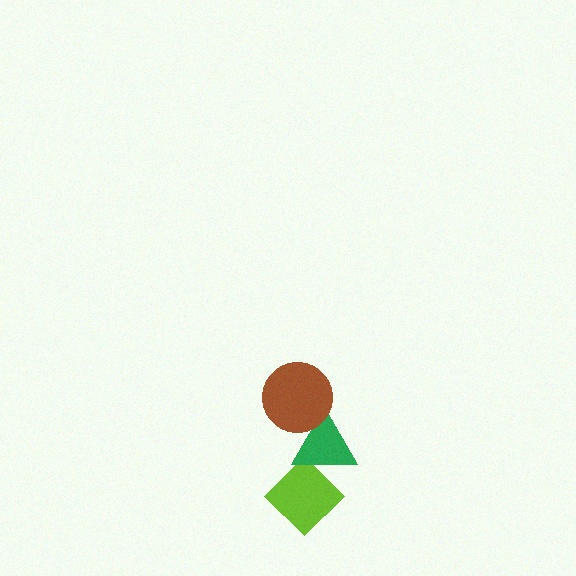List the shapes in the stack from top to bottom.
From top to bottom: the brown circle, the green triangle, the lime diamond.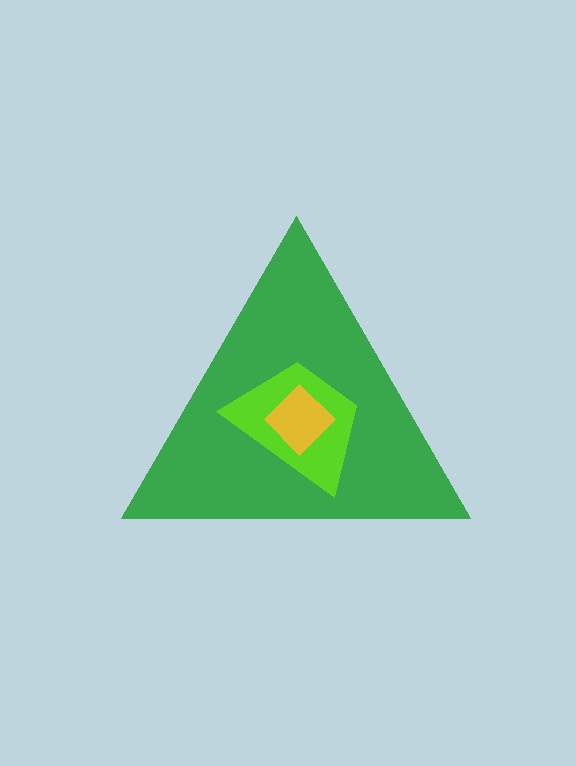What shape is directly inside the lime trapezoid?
The yellow diamond.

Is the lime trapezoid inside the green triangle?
Yes.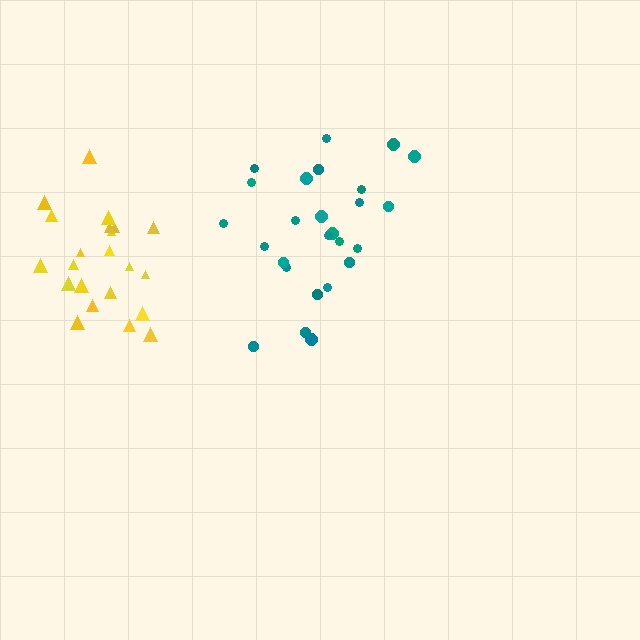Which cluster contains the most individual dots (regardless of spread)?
Teal (26).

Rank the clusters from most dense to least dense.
teal, yellow.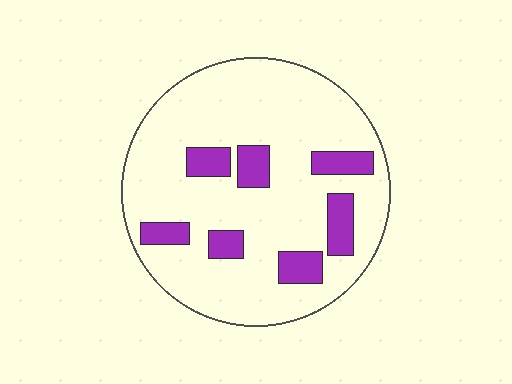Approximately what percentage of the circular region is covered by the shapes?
Approximately 15%.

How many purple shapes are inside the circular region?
7.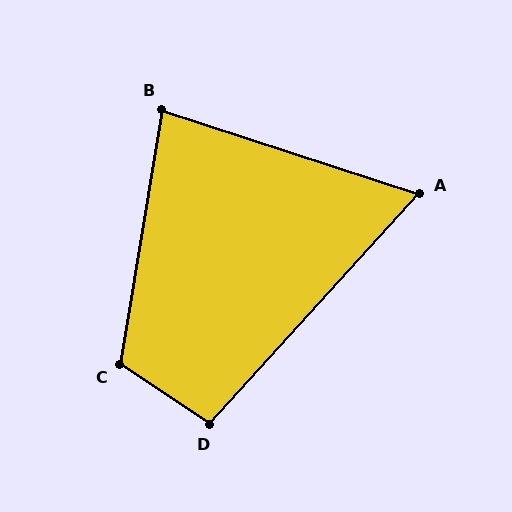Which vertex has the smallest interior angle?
A, at approximately 66 degrees.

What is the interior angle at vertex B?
Approximately 81 degrees (acute).